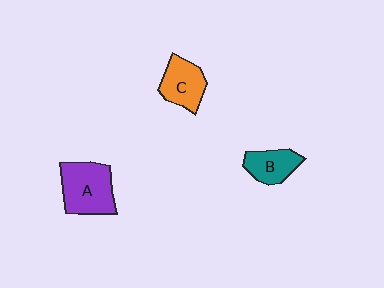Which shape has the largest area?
Shape A (purple).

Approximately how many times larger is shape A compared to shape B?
Approximately 1.6 times.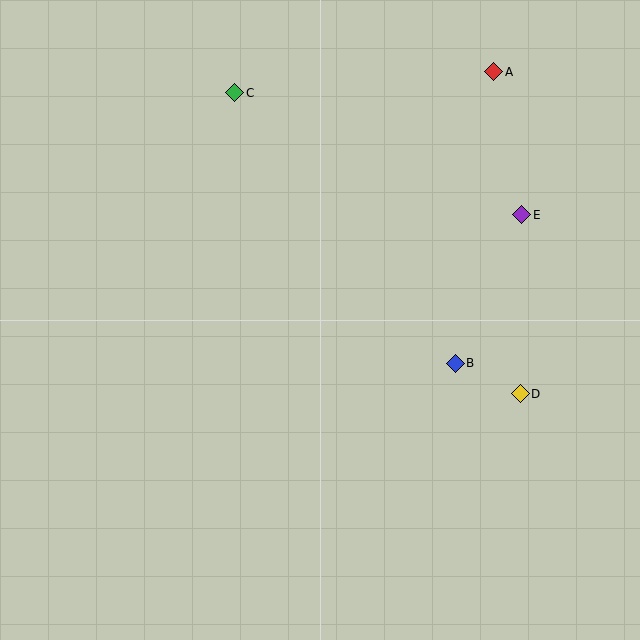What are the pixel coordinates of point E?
Point E is at (522, 215).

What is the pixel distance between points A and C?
The distance between A and C is 259 pixels.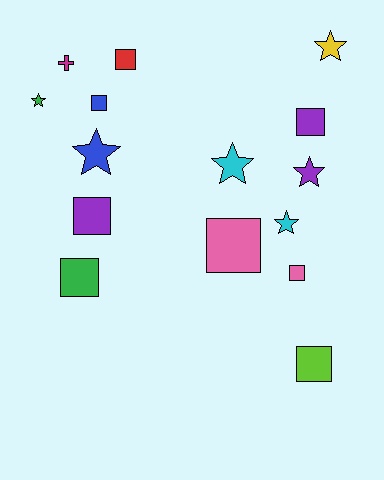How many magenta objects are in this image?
There is 1 magenta object.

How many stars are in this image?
There are 6 stars.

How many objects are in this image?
There are 15 objects.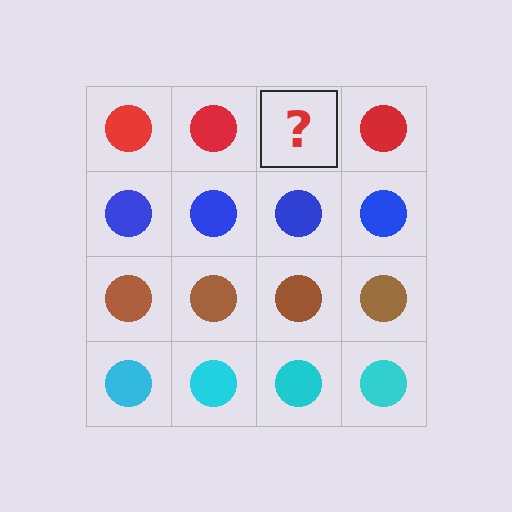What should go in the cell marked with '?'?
The missing cell should contain a red circle.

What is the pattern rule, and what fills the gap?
The rule is that each row has a consistent color. The gap should be filled with a red circle.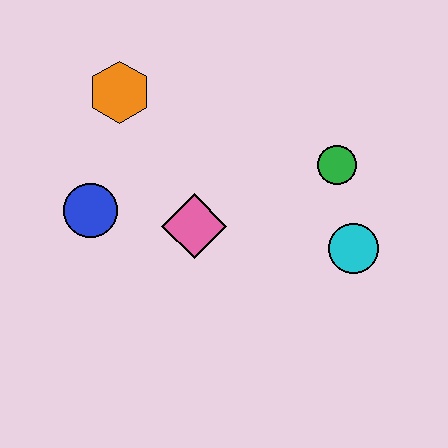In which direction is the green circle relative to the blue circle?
The green circle is to the right of the blue circle.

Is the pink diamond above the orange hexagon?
No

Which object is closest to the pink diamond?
The blue circle is closest to the pink diamond.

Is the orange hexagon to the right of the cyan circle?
No